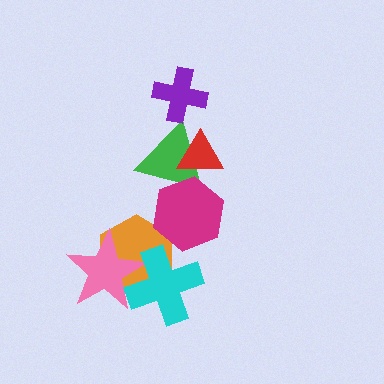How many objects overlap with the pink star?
2 objects overlap with the pink star.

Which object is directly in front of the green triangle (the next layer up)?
The magenta hexagon is directly in front of the green triangle.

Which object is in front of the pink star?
The cyan cross is in front of the pink star.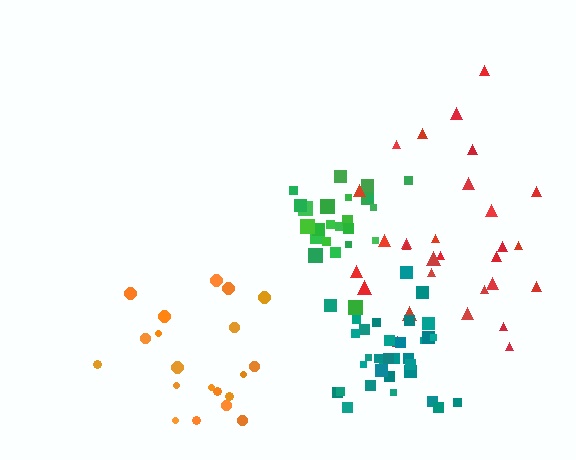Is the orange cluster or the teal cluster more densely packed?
Teal.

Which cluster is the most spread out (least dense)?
Red.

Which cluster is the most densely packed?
Teal.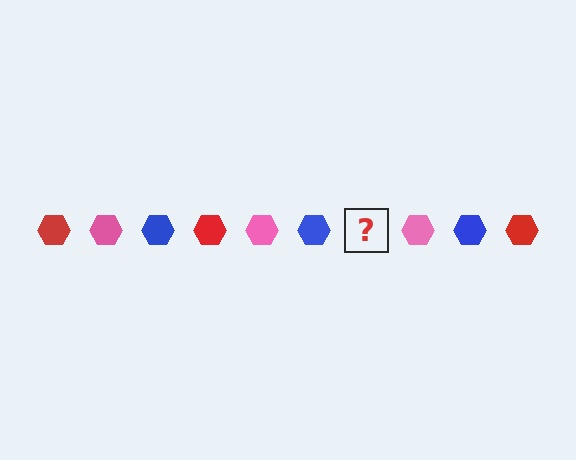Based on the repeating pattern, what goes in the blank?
The blank should be a red hexagon.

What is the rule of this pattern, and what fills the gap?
The rule is that the pattern cycles through red, pink, blue hexagons. The gap should be filled with a red hexagon.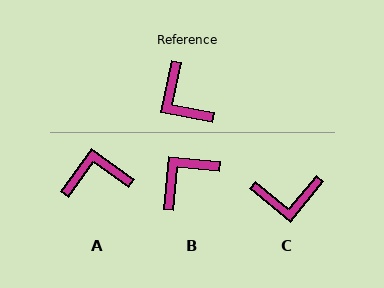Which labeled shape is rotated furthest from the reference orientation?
A, about 114 degrees away.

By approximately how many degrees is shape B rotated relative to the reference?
Approximately 84 degrees clockwise.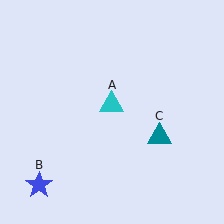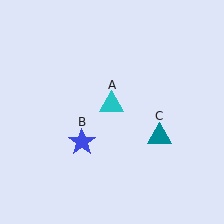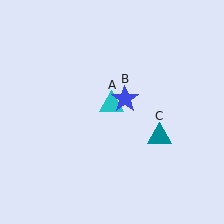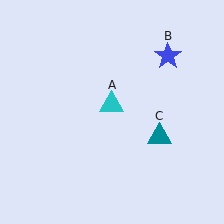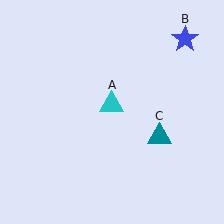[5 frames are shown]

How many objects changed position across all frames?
1 object changed position: blue star (object B).